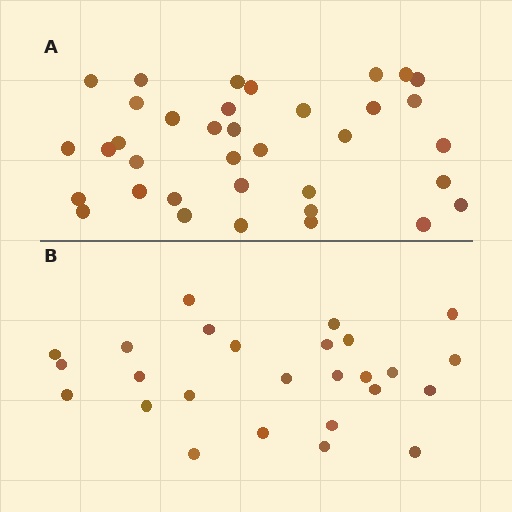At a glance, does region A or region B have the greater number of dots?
Region A (the top region) has more dots.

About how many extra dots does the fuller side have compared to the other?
Region A has roughly 10 or so more dots than region B.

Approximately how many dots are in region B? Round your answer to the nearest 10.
About 30 dots. (The exact count is 26, which rounds to 30.)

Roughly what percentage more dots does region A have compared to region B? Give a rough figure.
About 40% more.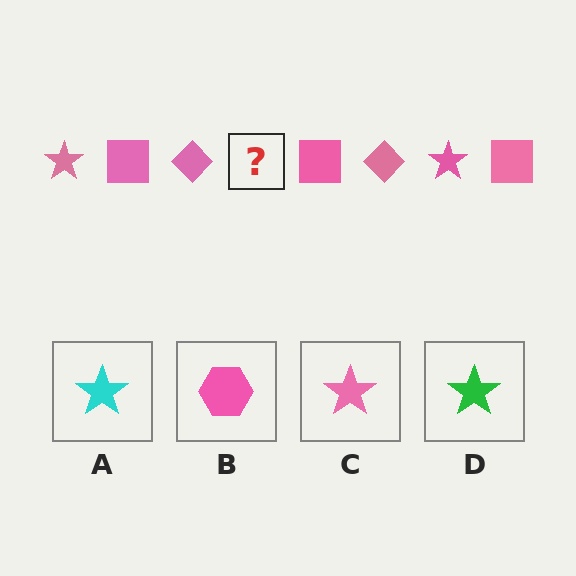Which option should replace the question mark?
Option C.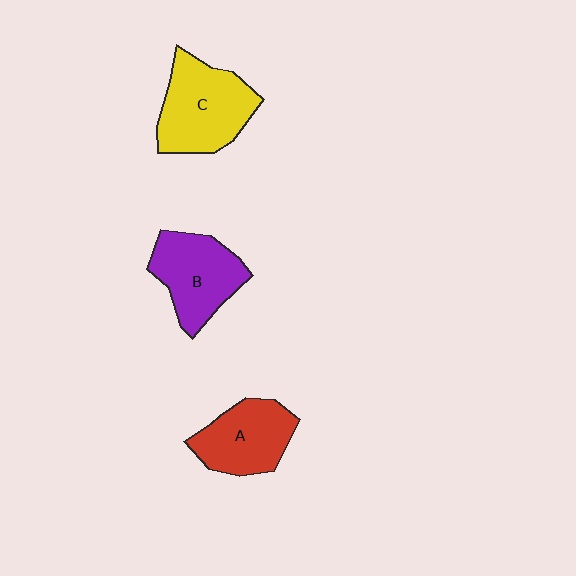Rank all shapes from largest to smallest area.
From largest to smallest: C (yellow), B (purple), A (red).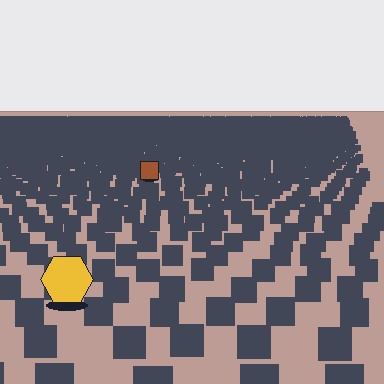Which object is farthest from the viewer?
The brown square is farthest from the viewer. It appears smaller and the ground texture around it is denser.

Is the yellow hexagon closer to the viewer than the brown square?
Yes. The yellow hexagon is closer — you can tell from the texture gradient: the ground texture is coarser near it.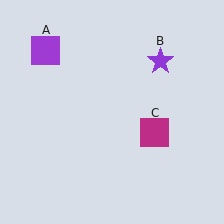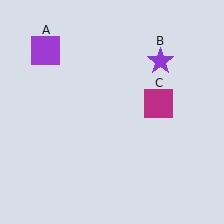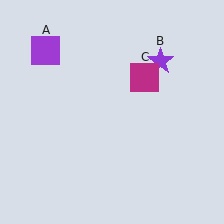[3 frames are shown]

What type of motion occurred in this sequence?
The magenta square (object C) rotated counterclockwise around the center of the scene.